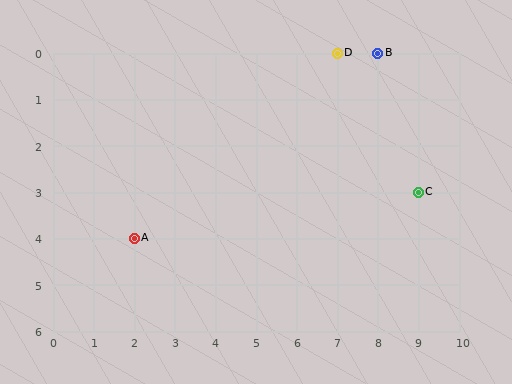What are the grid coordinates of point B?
Point B is at grid coordinates (8, 0).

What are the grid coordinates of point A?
Point A is at grid coordinates (2, 4).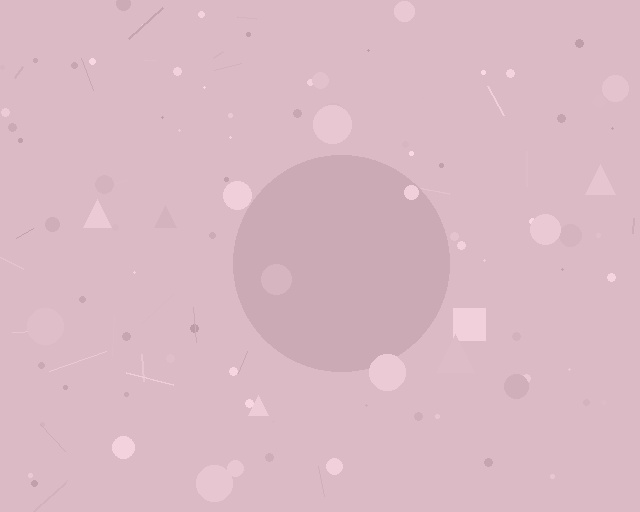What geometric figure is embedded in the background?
A circle is embedded in the background.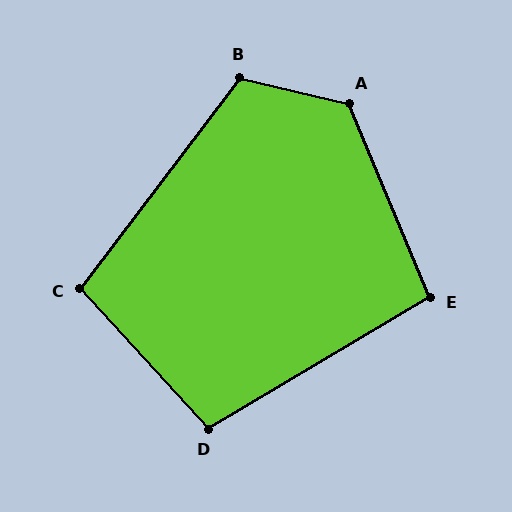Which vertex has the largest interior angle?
A, at approximately 126 degrees.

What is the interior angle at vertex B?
Approximately 114 degrees (obtuse).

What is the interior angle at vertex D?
Approximately 102 degrees (obtuse).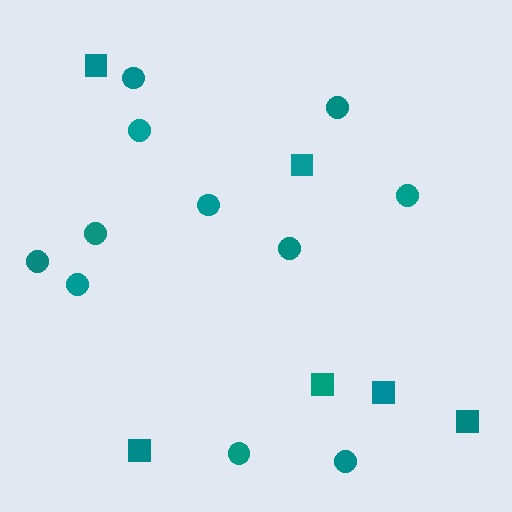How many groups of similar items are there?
There are 2 groups: one group of squares (6) and one group of circles (11).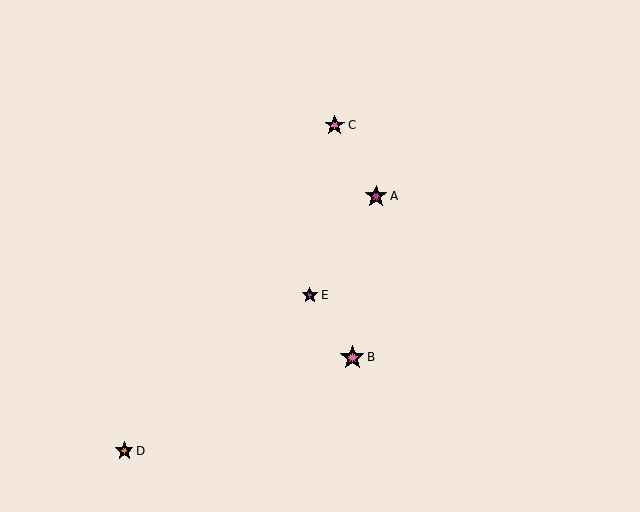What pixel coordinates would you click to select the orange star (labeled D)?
Click at (124, 451) to select the orange star D.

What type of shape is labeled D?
Shape D is an orange star.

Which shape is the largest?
The pink star (labeled B) is the largest.